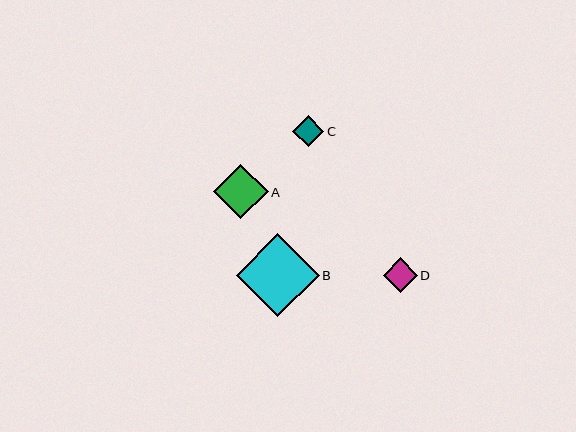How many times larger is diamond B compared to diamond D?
Diamond B is approximately 2.4 times the size of diamond D.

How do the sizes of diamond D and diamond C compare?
Diamond D and diamond C are approximately the same size.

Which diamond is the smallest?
Diamond C is the smallest with a size of approximately 31 pixels.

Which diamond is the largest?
Diamond B is the largest with a size of approximately 83 pixels.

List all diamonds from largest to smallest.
From largest to smallest: B, A, D, C.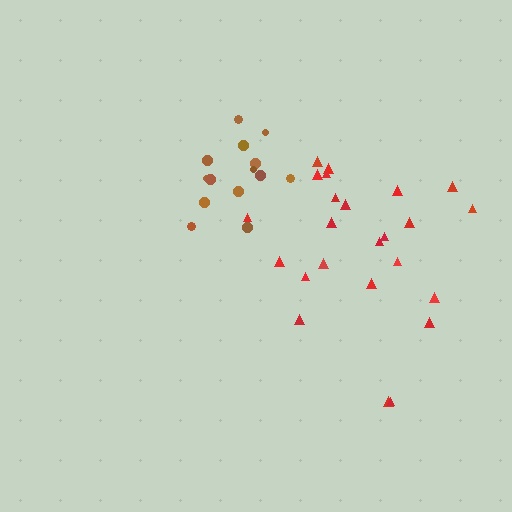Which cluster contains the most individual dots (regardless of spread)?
Red (24).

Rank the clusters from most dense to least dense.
brown, red.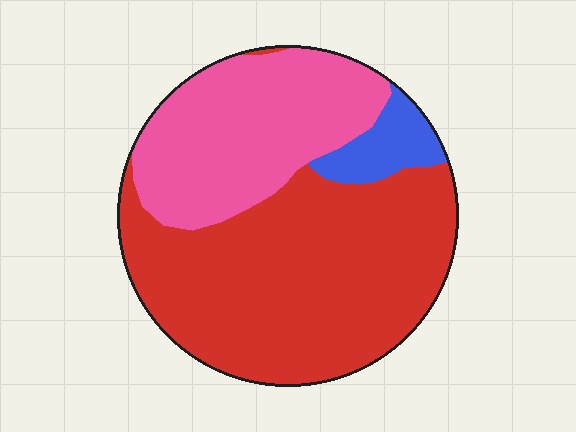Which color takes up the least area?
Blue, at roughly 5%.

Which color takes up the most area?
Red, at roughly 60%.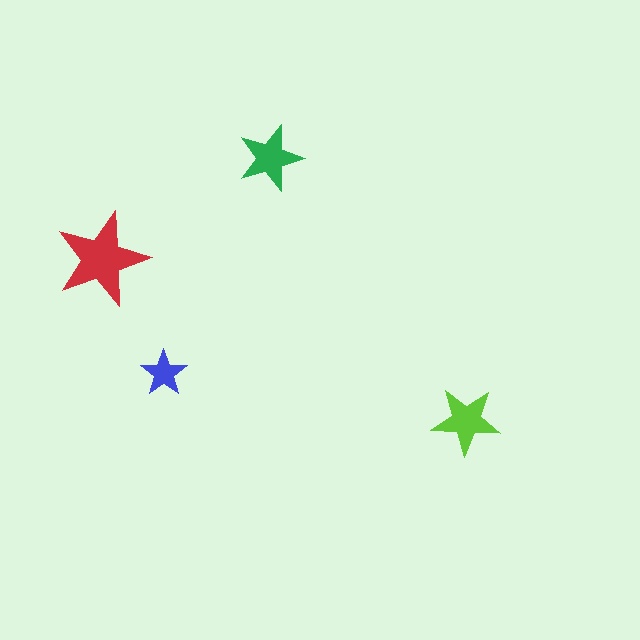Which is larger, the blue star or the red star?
The red one.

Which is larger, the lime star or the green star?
The lime one.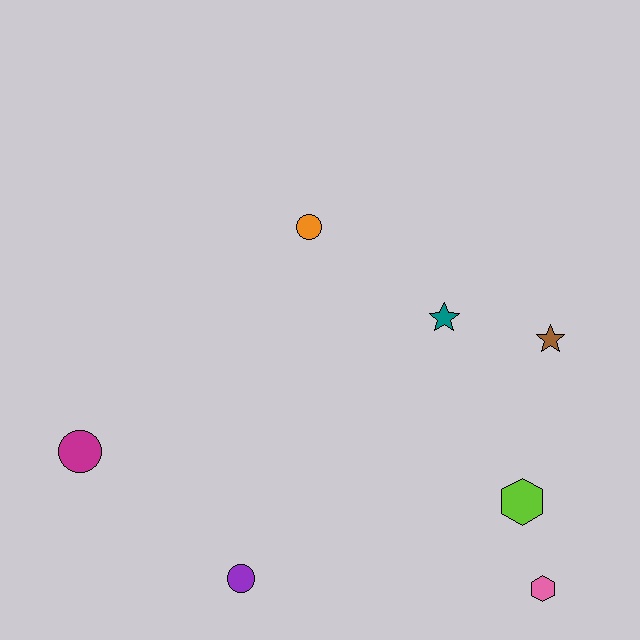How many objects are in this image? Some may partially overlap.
There are 7 objects.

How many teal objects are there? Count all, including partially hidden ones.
There is 1 teal object.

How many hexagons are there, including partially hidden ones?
There are 2 hexagons.